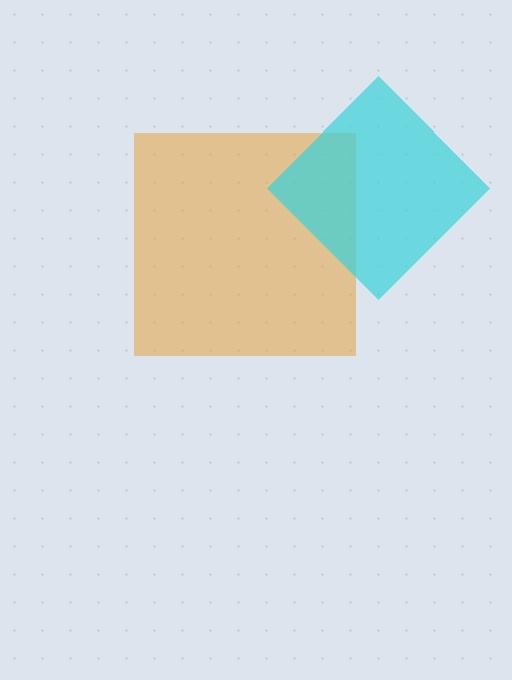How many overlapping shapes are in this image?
There are 2 overlapping shapes in the image.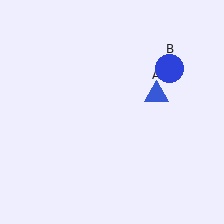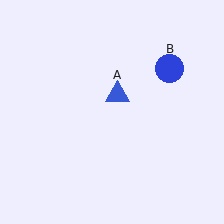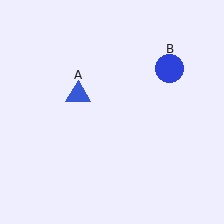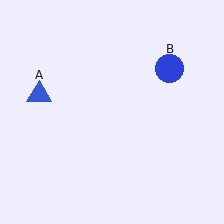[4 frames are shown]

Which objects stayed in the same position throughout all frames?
Blue circle (object B) remained stationary.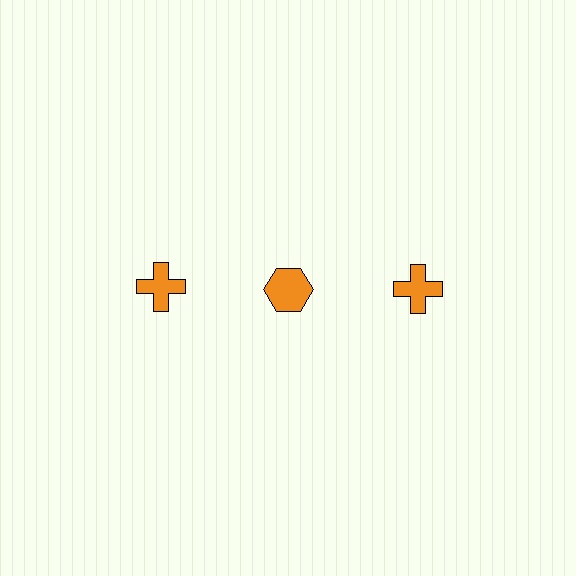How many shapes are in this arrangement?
There are 3 shapes arranged in a grid pattern.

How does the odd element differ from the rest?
It has a different shape: hexagon instead of cross.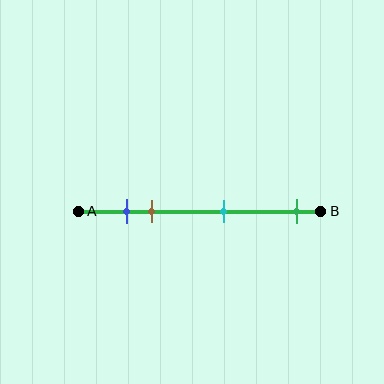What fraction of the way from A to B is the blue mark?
The blue mark is approximately 20% (0.2) of the way from A to B.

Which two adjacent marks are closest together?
The blue and brown marks are the closest adjacent pair.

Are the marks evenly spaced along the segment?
No, the marks are not evenly spaced.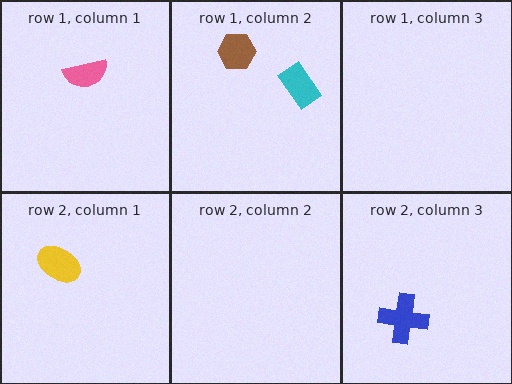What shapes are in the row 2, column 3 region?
The blue cross.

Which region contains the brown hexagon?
The row 1, column 2 region.